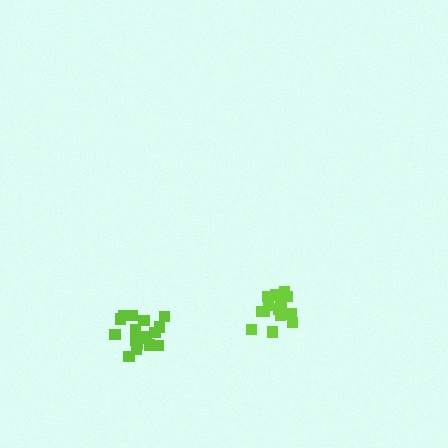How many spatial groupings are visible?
There are 2 spatial groupings.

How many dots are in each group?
Group 1: 15 dots, Group 2: 18 dots (33 total).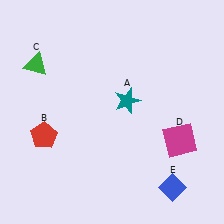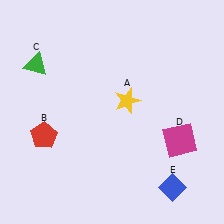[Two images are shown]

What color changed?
The star (A) changed from teal in Image 1 to yellow in Image 2.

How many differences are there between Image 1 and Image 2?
There is 1 difference between the two images.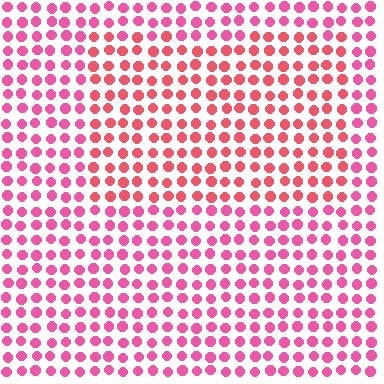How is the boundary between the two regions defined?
The boundary is defined purely by a slight shift in hue (about 24 degrees). Spacing, size, and orientation are identical on both sides.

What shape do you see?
I see a rectangle.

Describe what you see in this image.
The image is filled with small pink elements in a uniform arrangement. A rectangle-shaped region is visible where the elements are tinted to a slightly different hue, forming a subtle color boundary.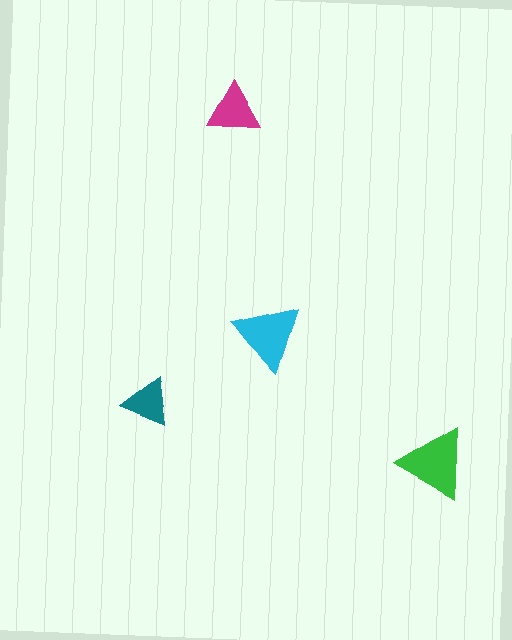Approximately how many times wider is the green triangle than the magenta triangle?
About 1.5 times wider.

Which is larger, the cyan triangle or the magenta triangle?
The cyan one.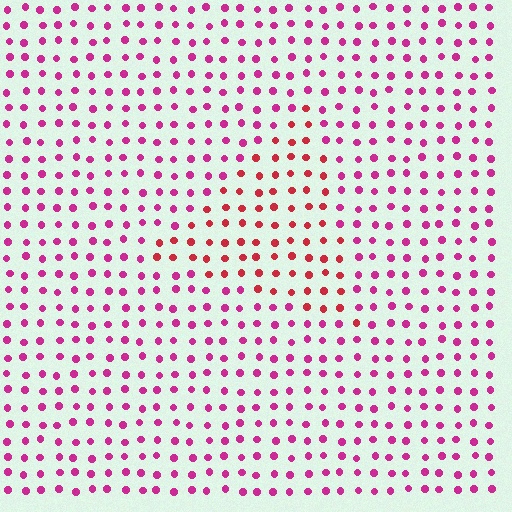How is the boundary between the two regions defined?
The boundary is defined purely by a slight shift in hue (about 32 degrees). Spacing, size, and orientation are identical on both sides.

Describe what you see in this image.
The image is filled with small magenta elements in a uniform arrangement. A triangle-shaped region is visible where the elements are tinted to a slightly different hue, forming a subtle color boundary.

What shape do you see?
I see a triangle.